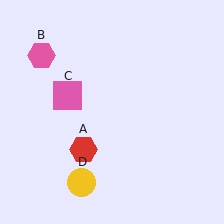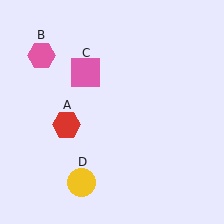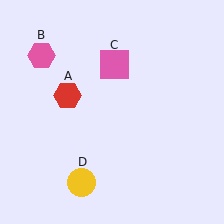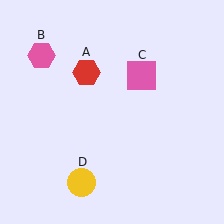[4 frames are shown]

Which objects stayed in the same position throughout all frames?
Pink hexagon (object B) and yellow circle (object D) remained stationary.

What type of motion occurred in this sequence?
The red hexagon (object A), pink square (object C) rotated clockwise around the center of the scene.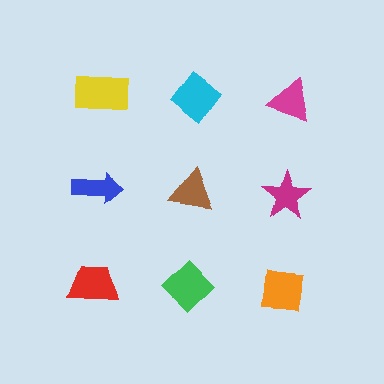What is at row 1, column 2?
A cyan diamond.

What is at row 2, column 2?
A brown triangle.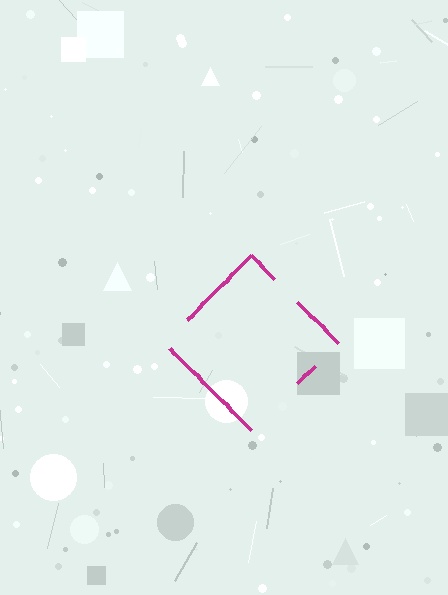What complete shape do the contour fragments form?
The contour fragments form a diamond.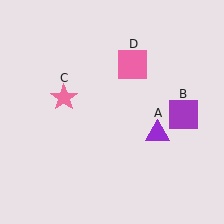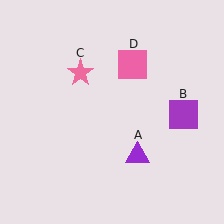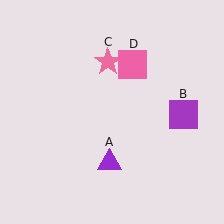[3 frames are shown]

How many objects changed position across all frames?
2 objects changed position: purple triangle (object A), pink star (object C).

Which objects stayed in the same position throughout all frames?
Purple square (object B) and pink square (object D) remained stationary.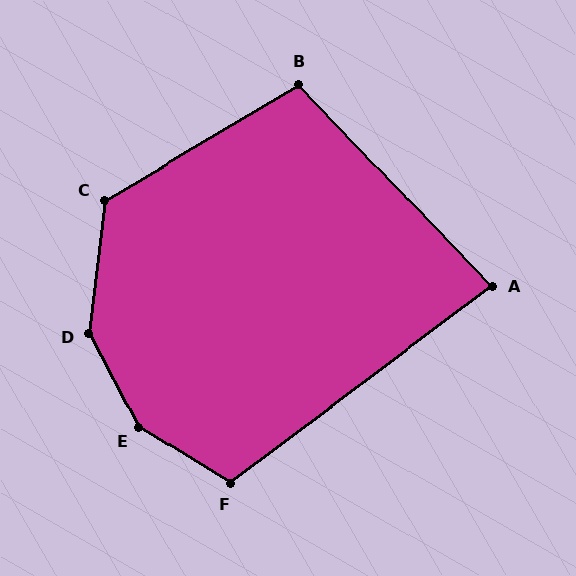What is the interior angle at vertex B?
Approximately 103 degrees (obtuse).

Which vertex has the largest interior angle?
E, at approximately 150 degrees.